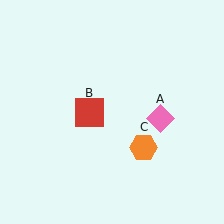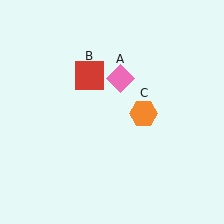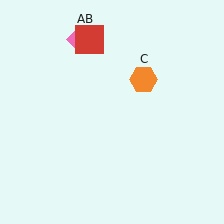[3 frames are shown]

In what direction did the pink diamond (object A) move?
The pink diamond (object A) moved up and to the left.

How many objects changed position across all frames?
3 objects changed position: pink diamond (object A), red square (object B), orange hexagon (object C).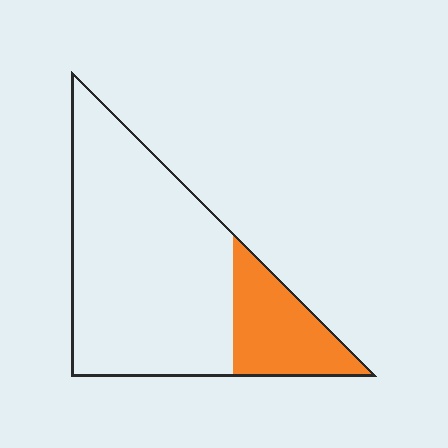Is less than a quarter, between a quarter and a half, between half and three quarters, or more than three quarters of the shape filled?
Less than a quarter.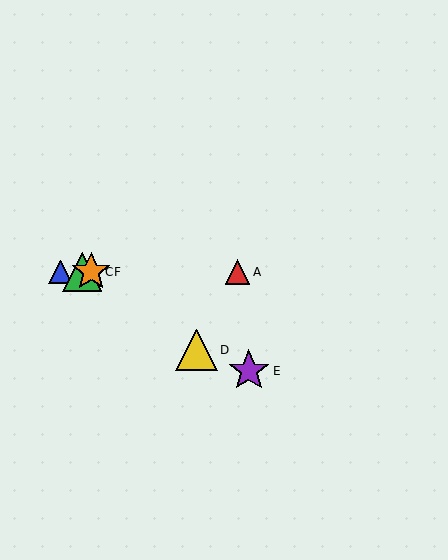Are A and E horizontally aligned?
No, A is at y≈272 and E is at y≈371.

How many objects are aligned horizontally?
4 objects (A, B, C, F) are aligned horizontally.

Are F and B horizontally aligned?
Yes, both are at y≈272.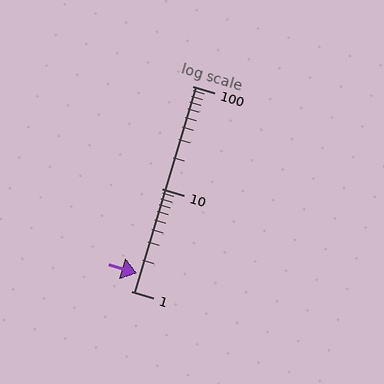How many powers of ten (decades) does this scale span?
The scale spans 2 decades, from 1 to 100.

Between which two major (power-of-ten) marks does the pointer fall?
The pointer is between 1 and 10.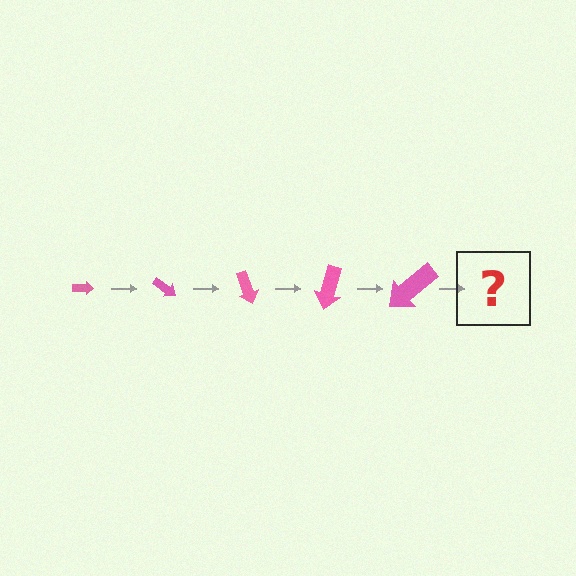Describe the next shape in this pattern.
It should be an arrow, larger than the previous one and rotated 175 degrees from the start.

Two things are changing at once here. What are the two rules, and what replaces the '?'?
The two rules are that the arrow grows larger each step and it rotates 35 degrees each step. The '?' should be an arrow, larger than the previous one and rotated 175 degrees from the start.